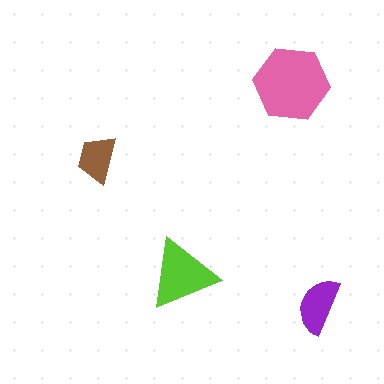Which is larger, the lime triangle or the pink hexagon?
The pink hexagon.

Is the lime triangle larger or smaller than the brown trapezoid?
Larger.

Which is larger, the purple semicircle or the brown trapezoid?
The purple semicircle.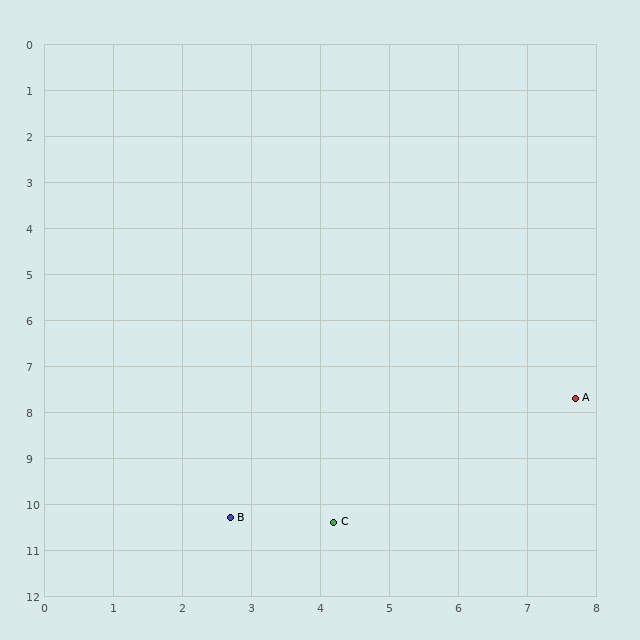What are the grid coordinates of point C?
Point C is at approximately (4.2, 10.4).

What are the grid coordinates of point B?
Point B is at approximately (2.7, 10.3).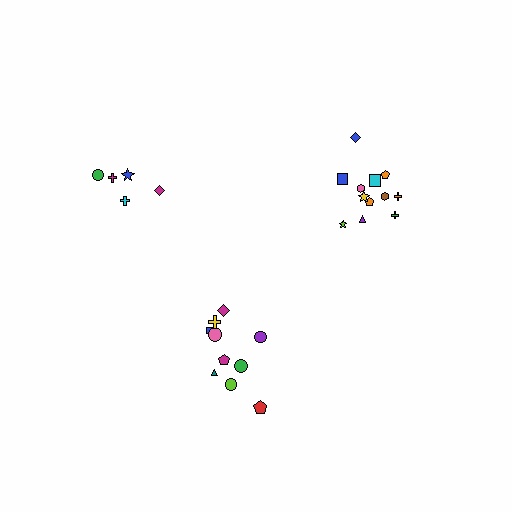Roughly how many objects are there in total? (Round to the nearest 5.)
Roughly 25 objects in total.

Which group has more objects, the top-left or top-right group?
The top-right group.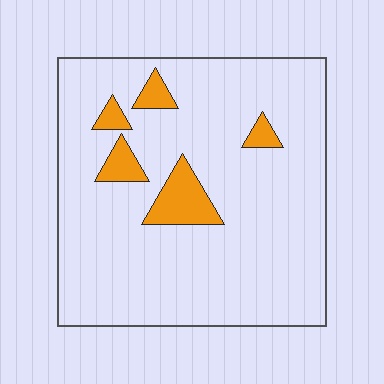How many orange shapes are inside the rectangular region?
5.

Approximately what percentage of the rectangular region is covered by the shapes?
Approximately 10%.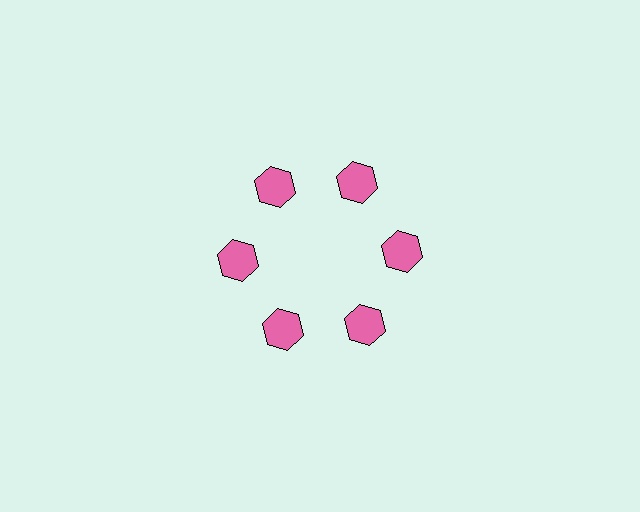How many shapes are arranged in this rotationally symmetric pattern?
There are 6 shapes, arranged in 6 groups of 1.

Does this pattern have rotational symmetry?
Yes, this pattern has 6-fold rotational symmetry. It looks the same after rotating 60 degrees around the center.